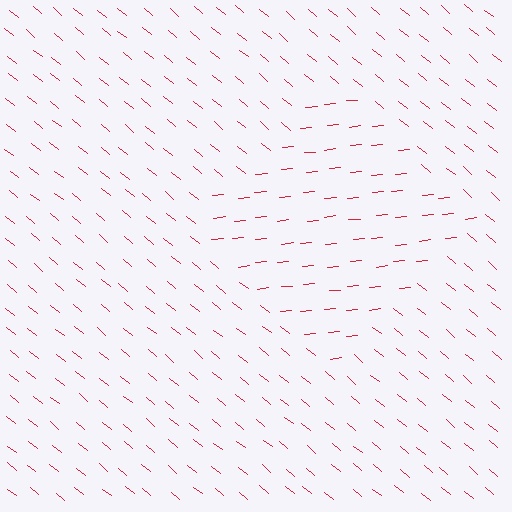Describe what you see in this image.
The image is filled with small red line segments. A diamond region in the image has lines oriented differently from the surrounding lines, creating a visible texture boundary.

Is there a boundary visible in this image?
Yes, there is a texture boundary formed by a change in line orientation.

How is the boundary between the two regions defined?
The boundary is defined purely by a change in line orientation (approximately 45 degrees difference). All lines are the same color and thickness.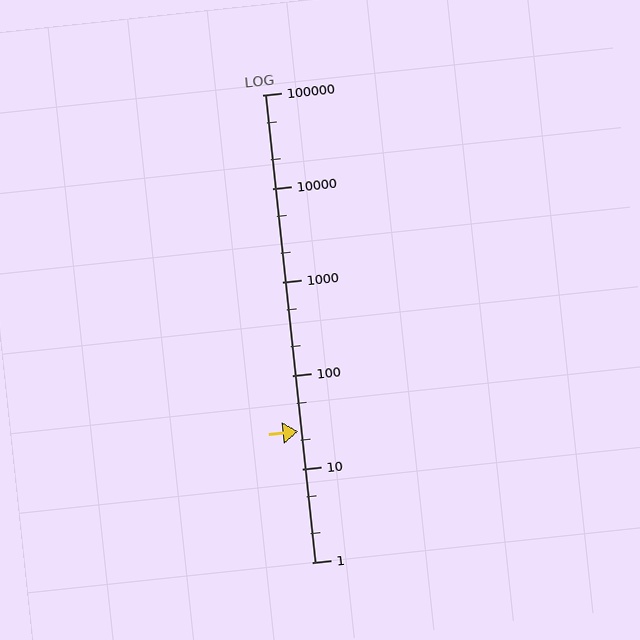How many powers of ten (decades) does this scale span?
The scale spans 5 decades, from 1 to 100000.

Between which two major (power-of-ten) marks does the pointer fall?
The pointer is between 10 and 100.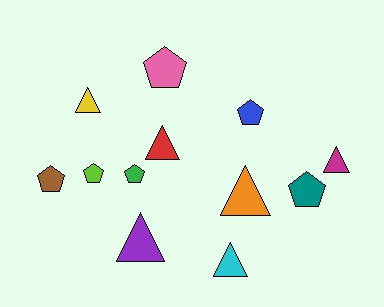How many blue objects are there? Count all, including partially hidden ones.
There is 1 blue object.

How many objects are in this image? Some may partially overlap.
There are 12 objects.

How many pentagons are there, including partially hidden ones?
There are 6 pentagons.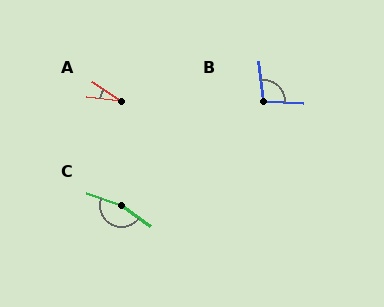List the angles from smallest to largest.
A (27°), B (99°), C (162°).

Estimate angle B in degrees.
Approximately 99 degrees.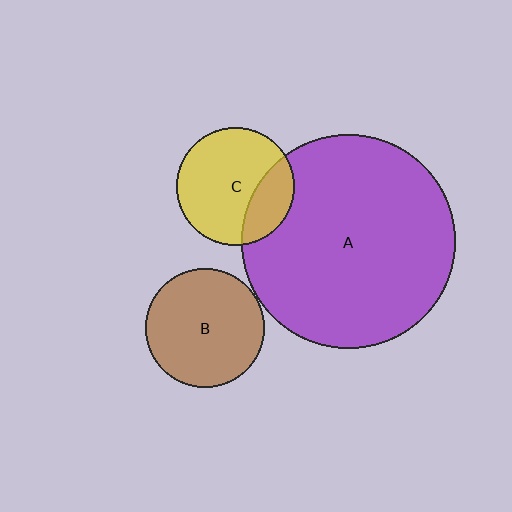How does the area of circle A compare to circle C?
Approximately 3.3 times.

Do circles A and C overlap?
Yes.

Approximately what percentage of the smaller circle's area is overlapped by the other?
Approximately 25%.